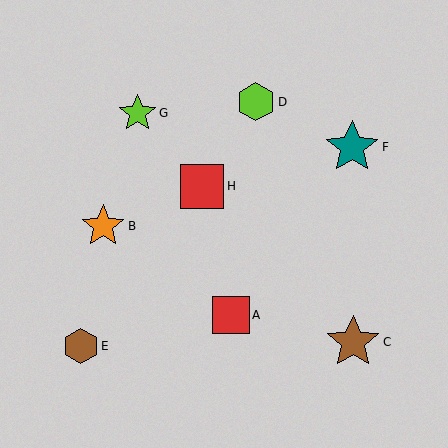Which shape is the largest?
The brown star (labeled C) is the largest.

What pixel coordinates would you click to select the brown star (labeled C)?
Click at (353, 342) to select the brown star C.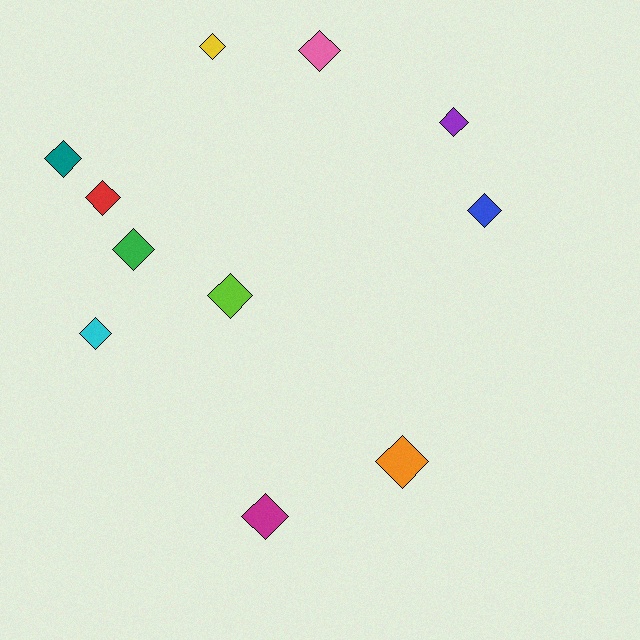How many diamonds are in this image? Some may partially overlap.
There are 11 diamonds.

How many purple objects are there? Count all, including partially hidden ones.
There is 1 purple object.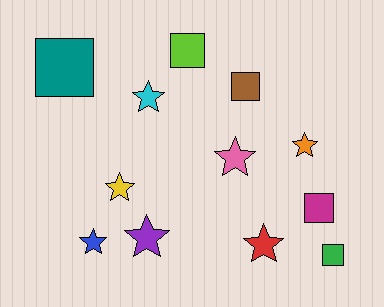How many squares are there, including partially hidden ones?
There are 5 squares.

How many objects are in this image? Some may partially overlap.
There are 12 objects.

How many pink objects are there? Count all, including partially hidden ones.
There is 1 pink object.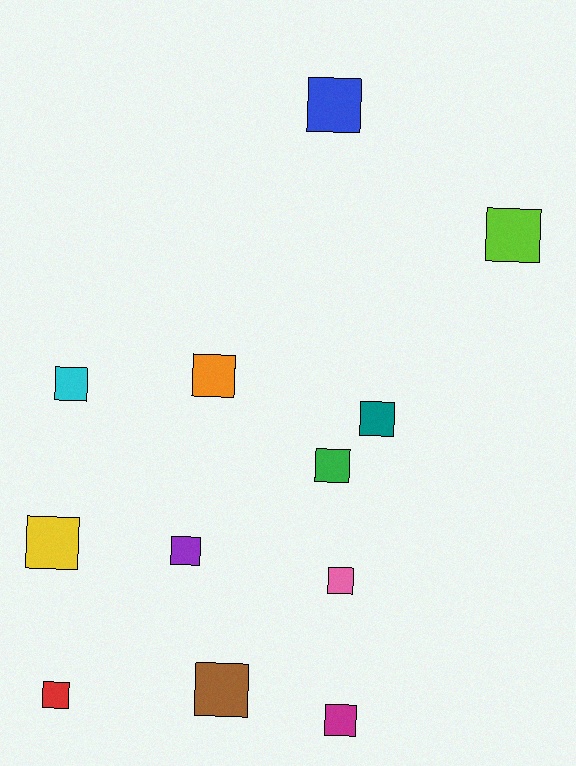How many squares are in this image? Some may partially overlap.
There are 12 squares.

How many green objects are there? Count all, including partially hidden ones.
There is 1 green object.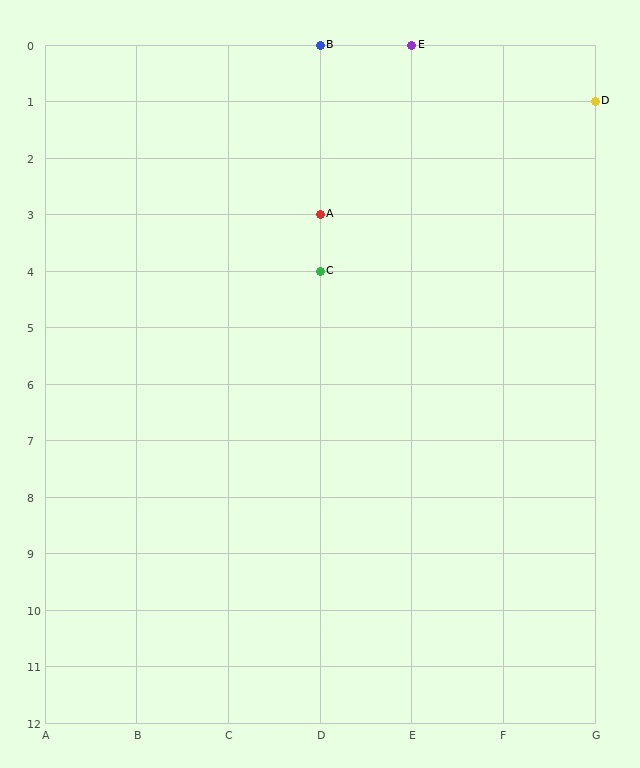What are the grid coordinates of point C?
Point C is at grid coordinates (D, 4).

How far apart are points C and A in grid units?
Points C and A are 1 row apart.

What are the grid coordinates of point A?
Point A is at grid coordinates (D, 3).